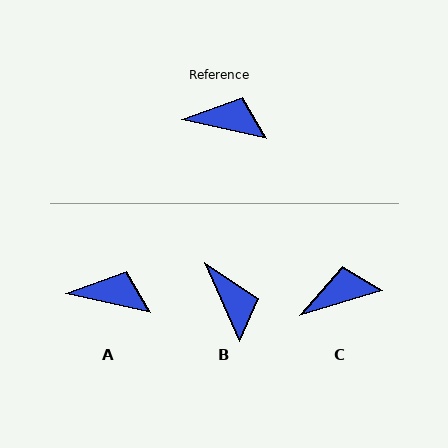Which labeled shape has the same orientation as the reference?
A.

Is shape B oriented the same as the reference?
No, it is off by about 54 degrees.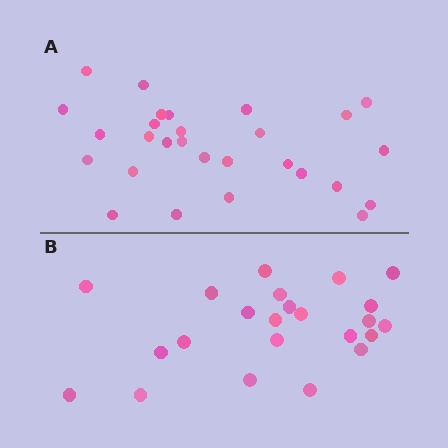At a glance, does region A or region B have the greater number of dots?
Region A (the top region) has more dots.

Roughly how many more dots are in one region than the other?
Region A has about 5 more dots than region B.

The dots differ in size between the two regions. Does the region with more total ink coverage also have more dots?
No. Region B has more total ink coverage because its dots are larger, but region A actually contains more individual dots. Total area can be misleading — the number of items is what matters here.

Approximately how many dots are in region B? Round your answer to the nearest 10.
About 20 dots. (The exact count is 23, which rounds to 20.)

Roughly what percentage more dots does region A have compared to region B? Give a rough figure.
About 20% more.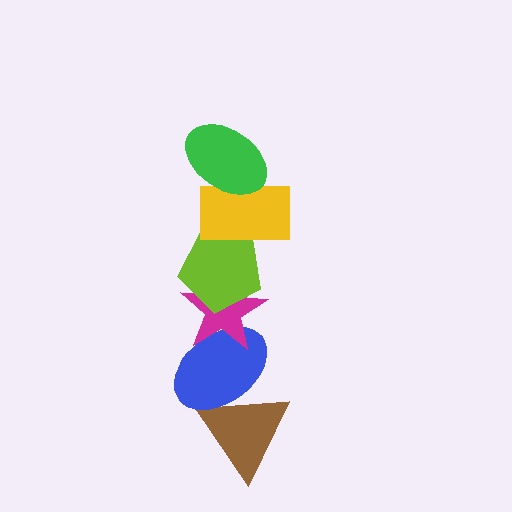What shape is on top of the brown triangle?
The blue ellipse is on top of the brown triangle.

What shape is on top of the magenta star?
The lime pentagon is on top of the magenta star.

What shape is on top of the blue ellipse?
The magenta star is on top of the blue ellipse.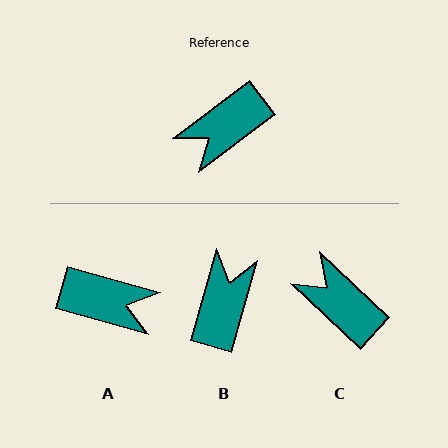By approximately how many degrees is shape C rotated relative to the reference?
Approximately 80 degrees clockwise.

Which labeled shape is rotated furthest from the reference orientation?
B, about 143 degrees away.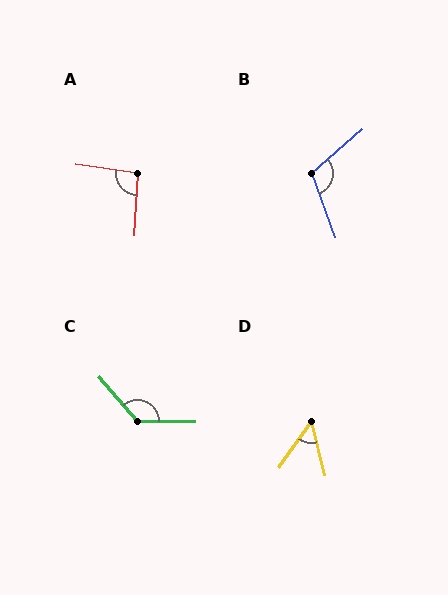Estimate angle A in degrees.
Approximately 96 degrees.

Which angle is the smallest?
D, at approximately 49 degrees.